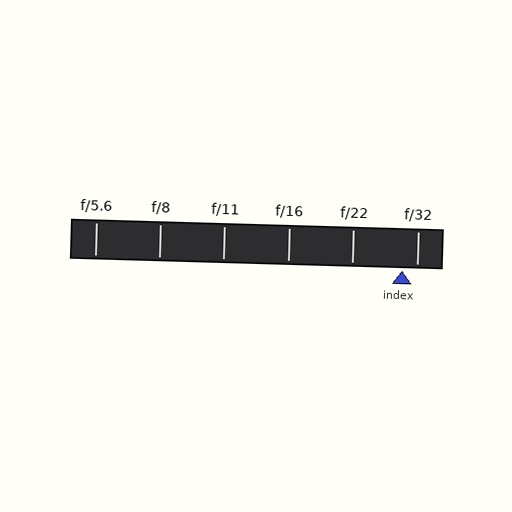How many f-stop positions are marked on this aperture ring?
There are 6 f-stop positions marked.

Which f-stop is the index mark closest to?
The index mark is closest to f/32.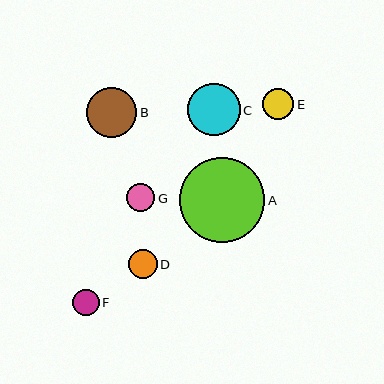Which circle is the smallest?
Circle F is the smallest with a size of approximately 26 pixels.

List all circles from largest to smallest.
From largest to smallest: A, C, B, E, D, G, F.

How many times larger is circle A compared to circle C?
Circle A is approximately 1.6 times the size of circle C.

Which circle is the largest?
Circle A is the largest with a size of approximately 85 pixels.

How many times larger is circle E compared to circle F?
Circle E is approximately 1.2 times the size of circle F.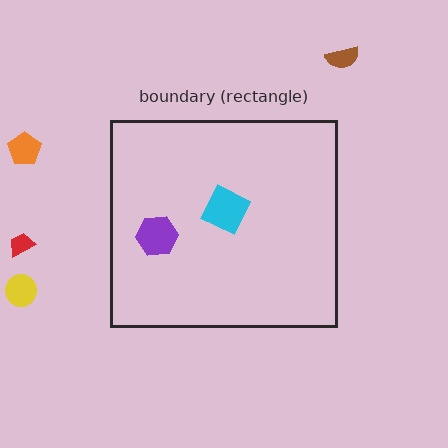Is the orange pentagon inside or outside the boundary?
Outside.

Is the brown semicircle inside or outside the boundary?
Outside.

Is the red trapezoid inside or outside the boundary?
Outside.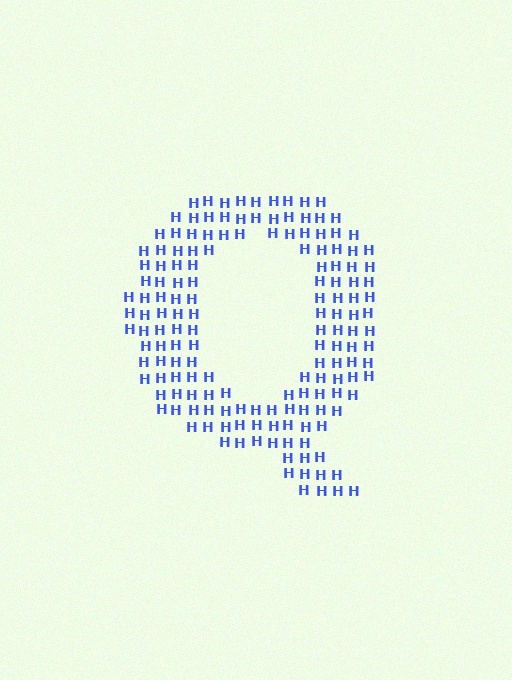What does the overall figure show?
The overall figure shows the letter Q.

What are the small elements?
The small elements are letter H's.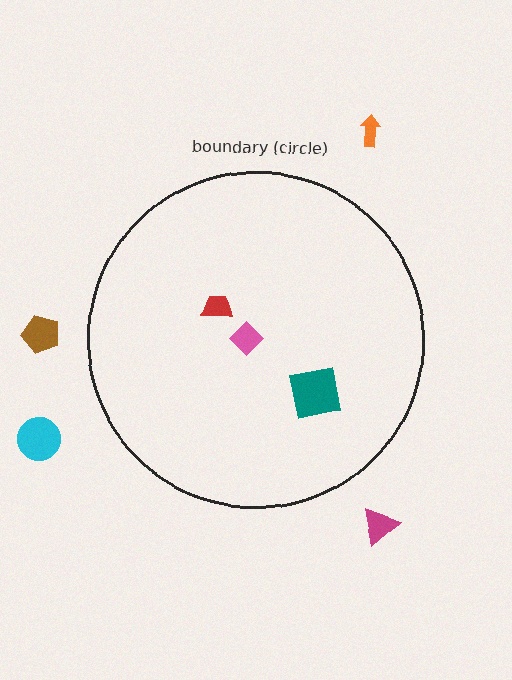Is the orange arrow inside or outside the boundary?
Outside.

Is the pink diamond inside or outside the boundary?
Inside.